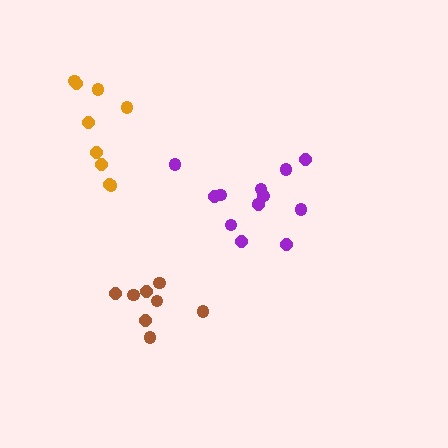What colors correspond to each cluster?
The clusters are colored: purple, orange, brown.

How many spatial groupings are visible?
There are 3 spatial groupings.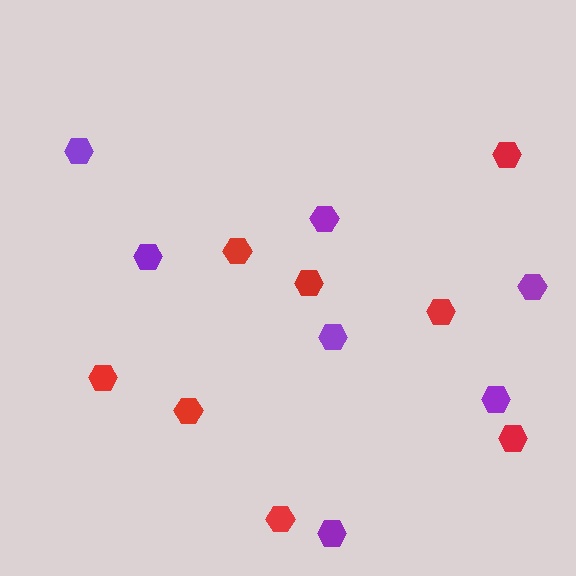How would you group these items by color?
There are 2 groups: one group of purple hexagons (7) and one group of red hexagons (8).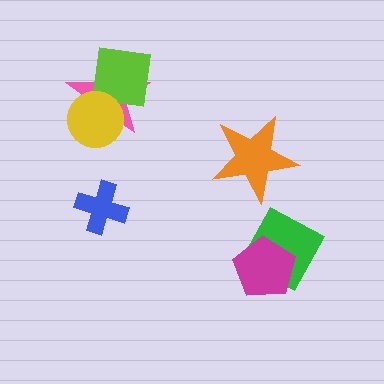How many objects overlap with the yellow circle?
2 objects overlap with the yellow circle.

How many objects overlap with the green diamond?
1 object overlaps with the green diamond.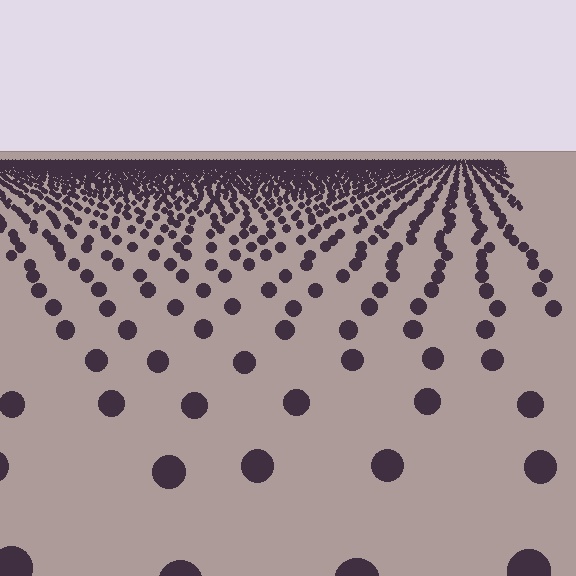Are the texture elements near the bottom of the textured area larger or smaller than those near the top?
Larger. Near the bottom, elements are closer to the viewer and appear at a bigger on-screen size.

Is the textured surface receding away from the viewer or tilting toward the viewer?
The surface is receding away from the viewer. Texture elements get smaller and denser toward the top.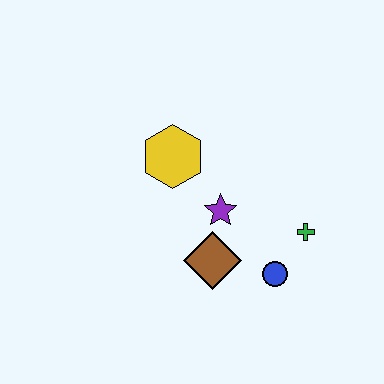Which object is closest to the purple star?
The brown diamond is closest to the purple star.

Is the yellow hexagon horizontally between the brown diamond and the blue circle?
No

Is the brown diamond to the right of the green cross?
No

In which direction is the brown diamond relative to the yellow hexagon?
The brown diamond is below the yellow hexagon.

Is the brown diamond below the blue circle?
No